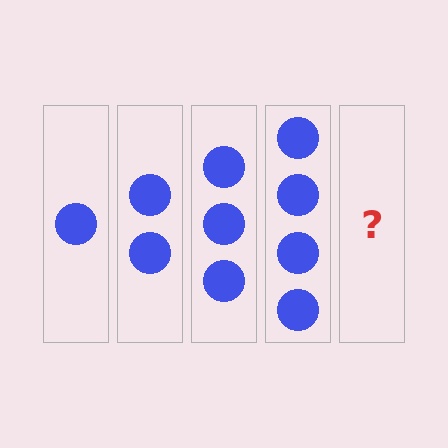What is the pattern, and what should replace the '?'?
The pattern is that each step adds one more circle. The '?' should be 5 circles.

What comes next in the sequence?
The next element should be 5 circles.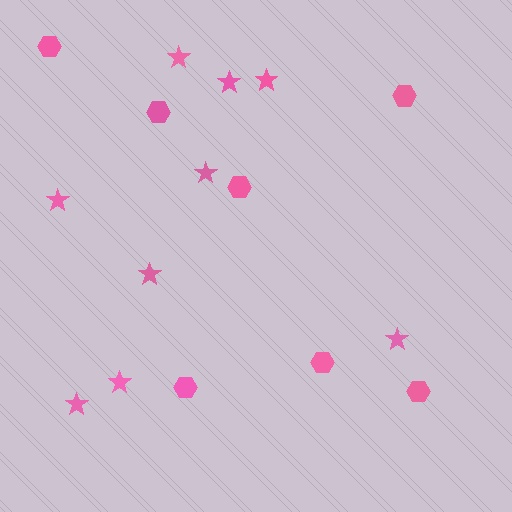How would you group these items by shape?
There are 2 groups: one group of stars (9) and one group of hexagons (7).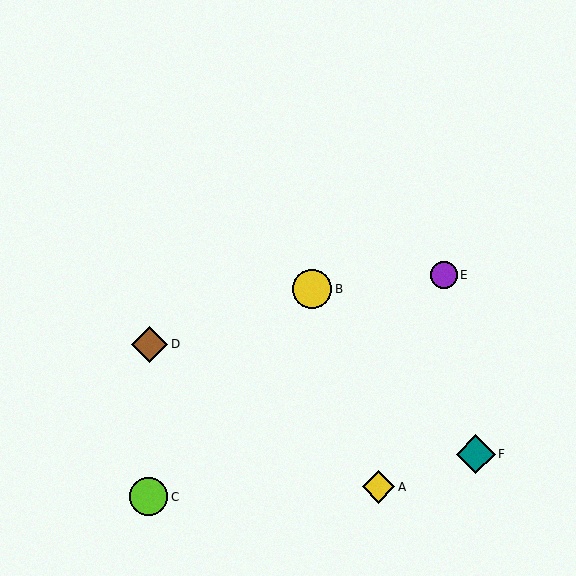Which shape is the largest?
The teal diamond (labeled F) is the largest.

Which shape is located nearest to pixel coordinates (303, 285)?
The yellow circle (labeled B) at (312, 289) is nearest to that location.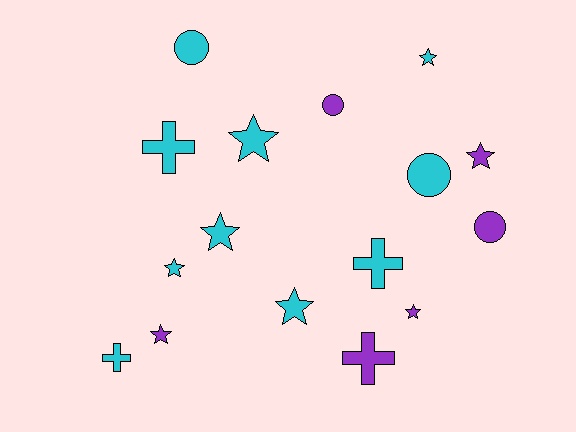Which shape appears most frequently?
Star, with 8 objects.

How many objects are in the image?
There are 16 objects.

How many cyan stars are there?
There are 5 cyan stars.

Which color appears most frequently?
Cyan, with 10 objects.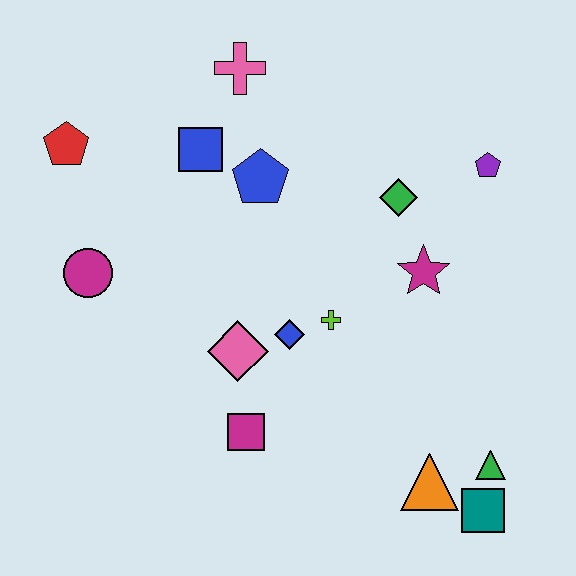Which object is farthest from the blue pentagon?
The teal square is farthest from the blue pentagon.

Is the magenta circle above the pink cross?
No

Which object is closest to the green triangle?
The teal square is closest to the green triangle.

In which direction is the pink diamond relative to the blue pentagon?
The pink diamond is below the blue pentagon.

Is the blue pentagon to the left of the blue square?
No